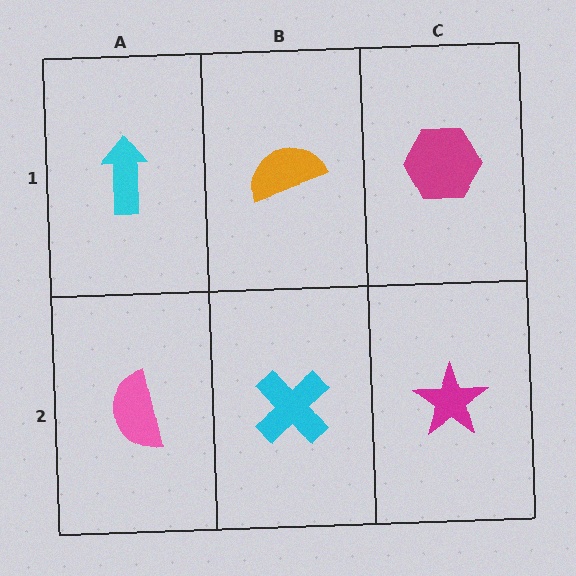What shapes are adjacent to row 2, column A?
A cyan arrow (row 1, column A), a cyan cross (row 2, column B).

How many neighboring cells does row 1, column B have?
3.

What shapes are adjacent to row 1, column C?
A magenta star (row 2, column C), an orange semicircle (row 1, column B).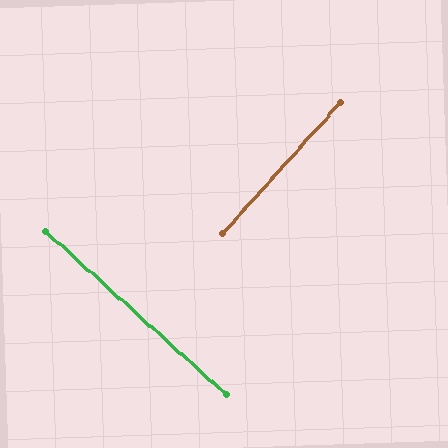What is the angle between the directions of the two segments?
Approximately 90 degrees.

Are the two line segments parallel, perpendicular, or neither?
Perpendicular — they meet at approximately 90°.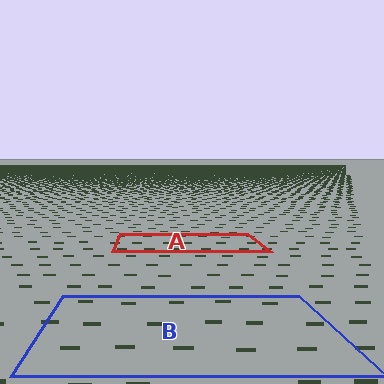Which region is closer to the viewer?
Region B is closer. The texture elements there are larger and more spread out.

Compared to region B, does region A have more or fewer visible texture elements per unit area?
Region A has more texture elements per unit area — they are packed more densely because it is farther away.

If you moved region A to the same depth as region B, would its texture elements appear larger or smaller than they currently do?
They would appear larger. At a closer depth, the same texture elements are projected at a bigger on-screen size.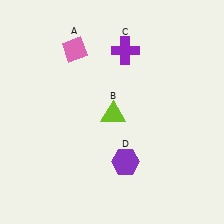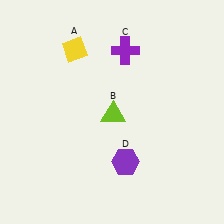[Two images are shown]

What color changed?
The diamond (A) changed from pink in Image 1 to yellow in Image 2.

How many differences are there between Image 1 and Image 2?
There is 1 difference between the two images.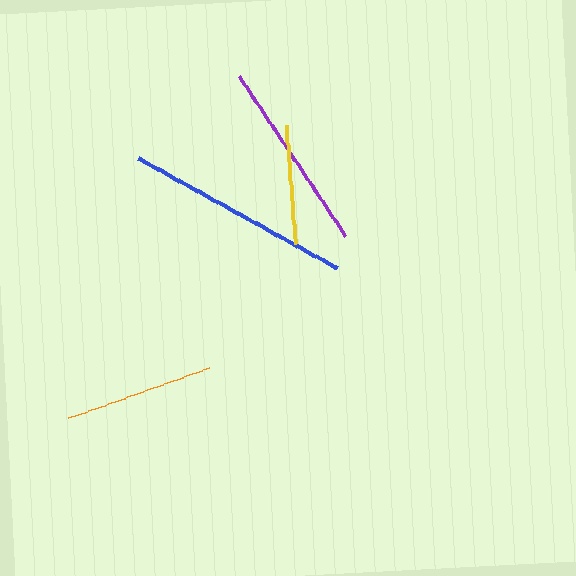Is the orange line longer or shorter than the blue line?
The blue line is longer than the orange line.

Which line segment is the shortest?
The yellow line is the shortest at approximately 119 pixels.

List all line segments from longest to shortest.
From longest to shortest: blue, purple, orange, yellow.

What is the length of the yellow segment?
The yellow segment is approximately 119 pixels long.